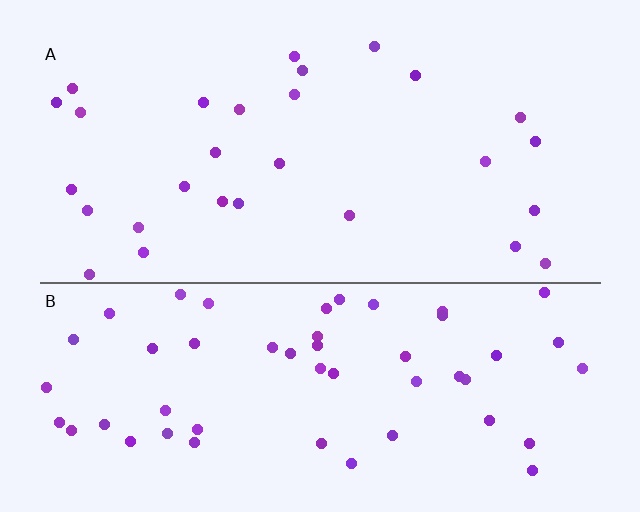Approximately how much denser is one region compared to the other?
Approximately 1.9× — region B over region A.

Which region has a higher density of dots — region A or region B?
B (the bottom).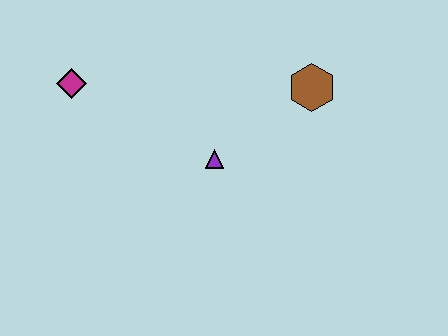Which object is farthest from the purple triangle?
The magenta diamond is farthest from the purple triangle.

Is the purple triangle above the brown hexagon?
No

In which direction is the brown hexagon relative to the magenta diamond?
The brown hexagon is to the right of the magenta diamond.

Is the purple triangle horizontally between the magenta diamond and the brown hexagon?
Yes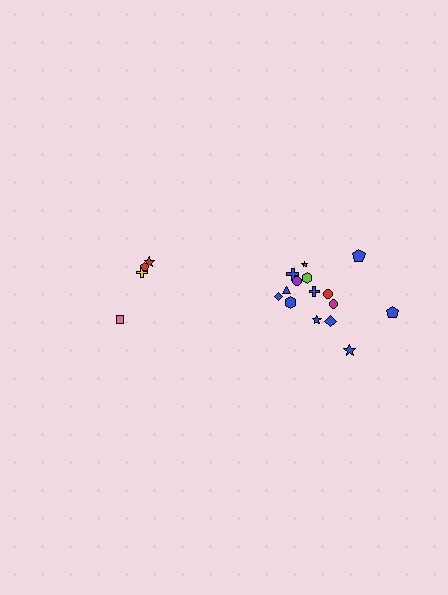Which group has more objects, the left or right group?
The right group.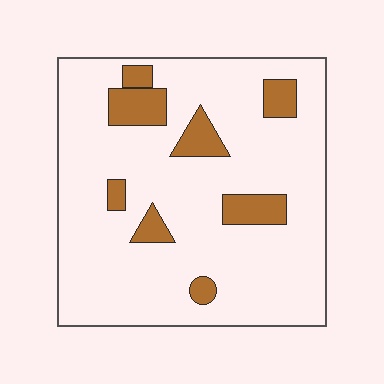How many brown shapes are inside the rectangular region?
8.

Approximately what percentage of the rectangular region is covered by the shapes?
Approximately 15%.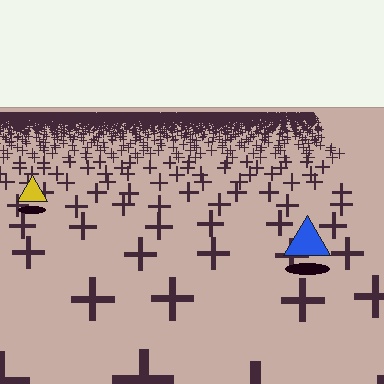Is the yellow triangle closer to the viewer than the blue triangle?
No. The blue triangle is closer — you can tell from the texture gradient: the ground texture is coarser near it.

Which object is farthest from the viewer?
The yellow triangle is farthest from the viewer. It appears smaller and the ground texture around it is denser.